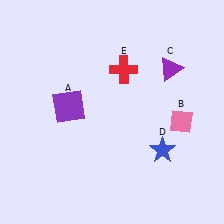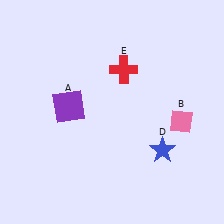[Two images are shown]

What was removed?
The purple triangle (C) was removed in Image 2.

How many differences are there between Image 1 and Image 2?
There is 1 difference between the two images.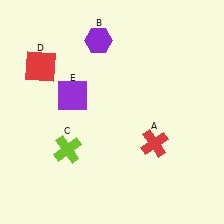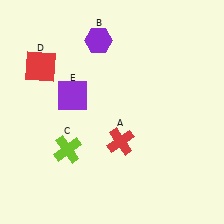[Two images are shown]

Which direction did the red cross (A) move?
The red cross (A) moved left.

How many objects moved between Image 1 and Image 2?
1 object moved between the two images.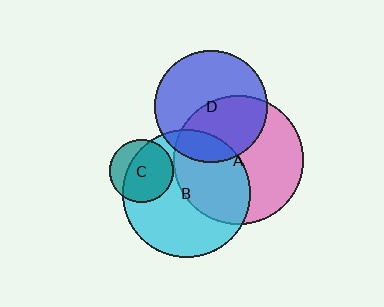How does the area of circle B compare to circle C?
Approximately 4.1 times.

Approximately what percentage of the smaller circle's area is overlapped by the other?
Approximately 40%.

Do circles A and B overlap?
Yes.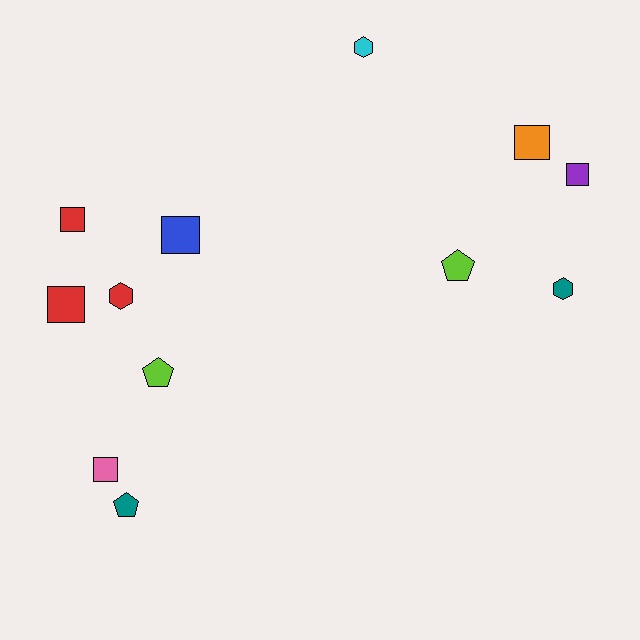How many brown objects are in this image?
There are no brown objects.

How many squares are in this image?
There are 6 squares.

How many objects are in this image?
There are 12 objects.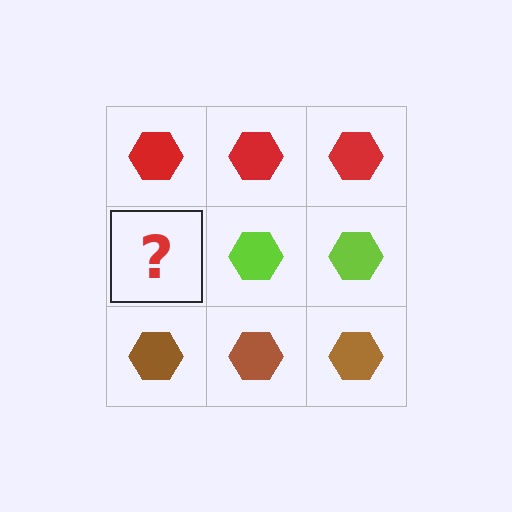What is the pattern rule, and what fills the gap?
The rule is that each row has a consistent color. The gap should be filled with a lime hexagon.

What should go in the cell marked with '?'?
The missing cell should contain a lime hexagon.